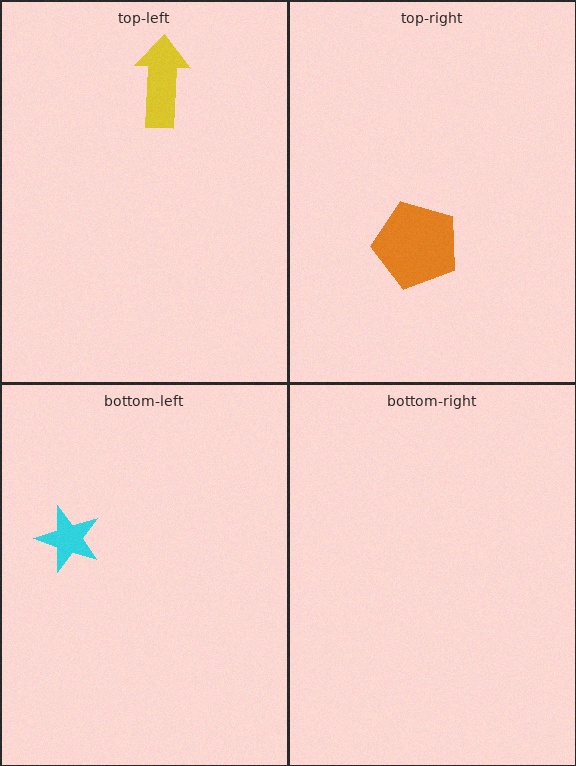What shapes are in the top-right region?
The orange pentagon.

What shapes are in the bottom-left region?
The cyan star.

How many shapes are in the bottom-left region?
1.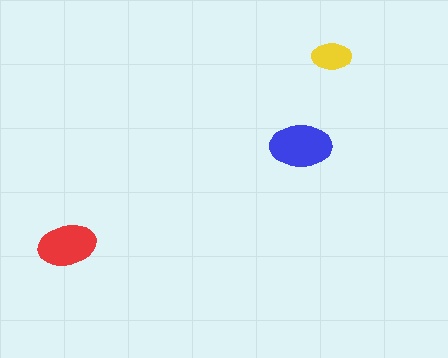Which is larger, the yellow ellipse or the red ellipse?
The red one.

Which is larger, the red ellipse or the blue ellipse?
The blue one.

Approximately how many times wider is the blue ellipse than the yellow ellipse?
About 1.5 times wider.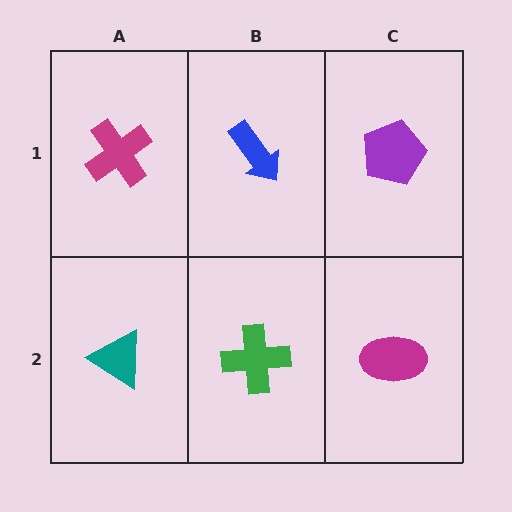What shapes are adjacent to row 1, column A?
A teal triangle (row 2, column A), a blue arrow (row 1, column B).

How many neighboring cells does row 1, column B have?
3.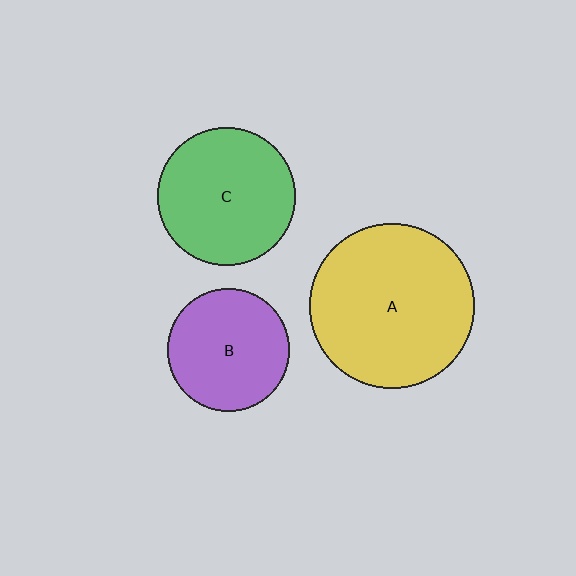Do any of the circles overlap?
No, none of the circles overlap.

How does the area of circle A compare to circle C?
Approximately 1.4 times.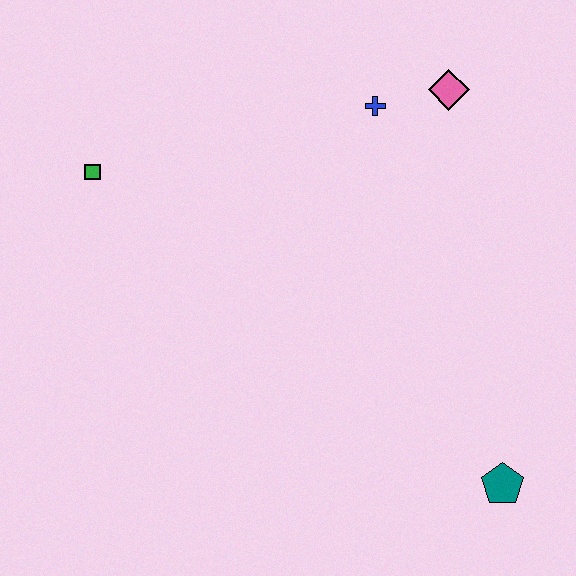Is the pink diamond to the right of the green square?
Yes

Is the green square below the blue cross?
Yes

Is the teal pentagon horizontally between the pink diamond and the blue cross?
No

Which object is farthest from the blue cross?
The teal pentagon is farthest from the blue cross.